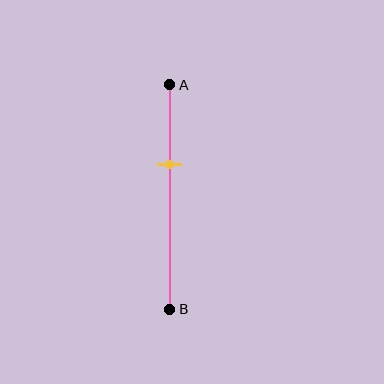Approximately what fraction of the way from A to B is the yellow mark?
The yellow mark is approximately 35% of the way from A to B.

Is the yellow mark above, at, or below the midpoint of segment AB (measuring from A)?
The yellow mark is above the midpoint of segment AB.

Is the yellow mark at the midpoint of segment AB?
No, the mark is at about 35% from A, not at the 50% midpoint.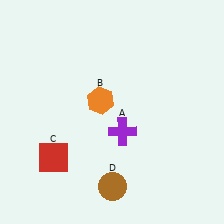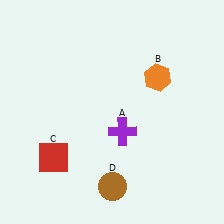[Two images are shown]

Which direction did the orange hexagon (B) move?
The orange hexagon (B) moved right.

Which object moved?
The orange hexagon (B) moved right.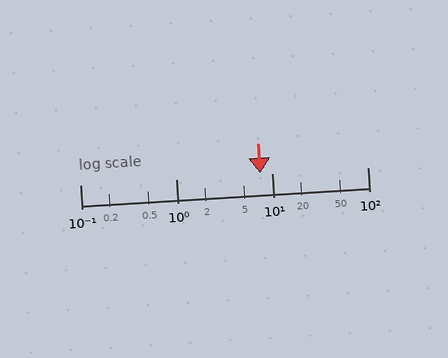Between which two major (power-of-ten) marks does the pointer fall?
The pointer is between 1 and 10.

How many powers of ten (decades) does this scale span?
The scale spans 3 decades, from 0.1 to 100.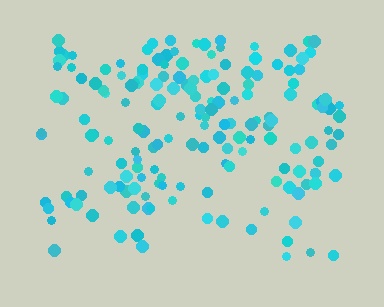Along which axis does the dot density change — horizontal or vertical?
Vertical.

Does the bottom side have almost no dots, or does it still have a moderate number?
Still a moderate number, just noticeably fewer than the top.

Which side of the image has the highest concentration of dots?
The top.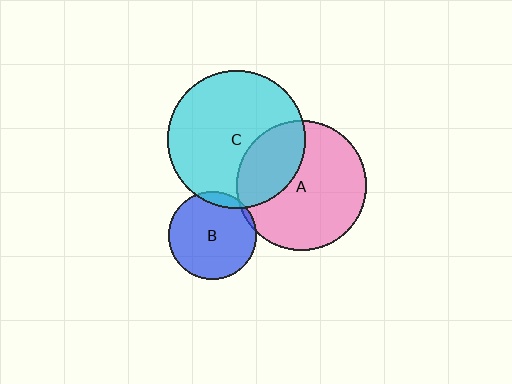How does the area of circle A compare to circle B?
Approximately 2.2 times.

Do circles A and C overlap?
Yes.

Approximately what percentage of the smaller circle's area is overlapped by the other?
Approximately 30%.